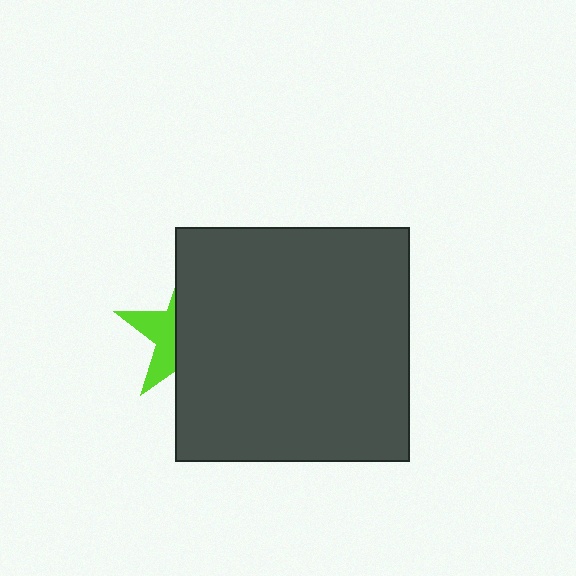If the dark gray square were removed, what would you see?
You would see the complete lime star.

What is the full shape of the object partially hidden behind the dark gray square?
The partially hidden object is a lime star.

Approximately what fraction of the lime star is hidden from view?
Roughly 63% of the lime star is hidden behind the dark gray square.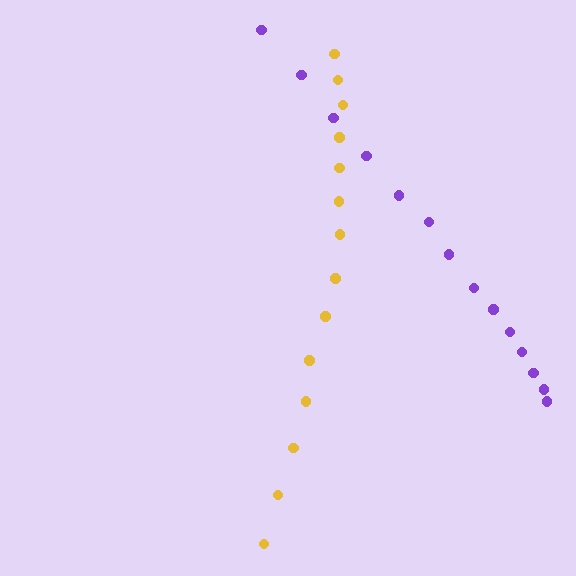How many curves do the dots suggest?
There are 2 distinct paths.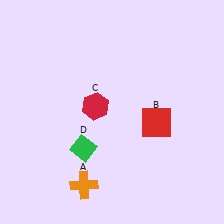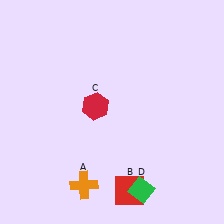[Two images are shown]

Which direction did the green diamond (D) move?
The green diamond (D) moved right.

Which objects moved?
The objects that moved are: the red square (B), the green diamond (D).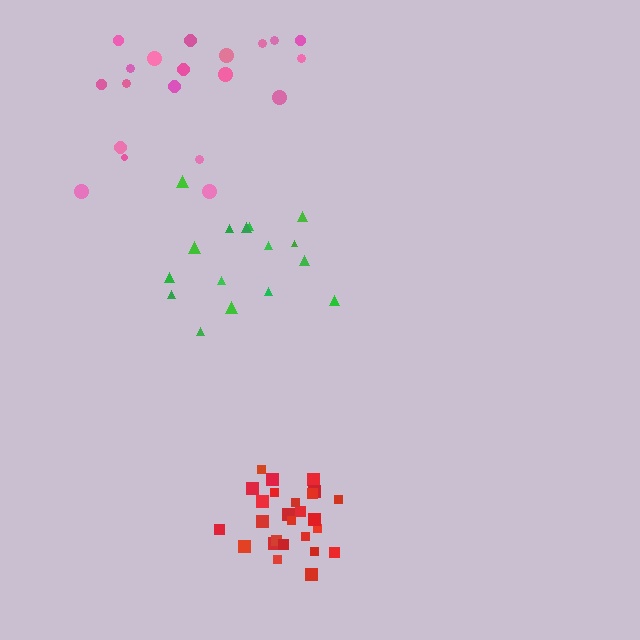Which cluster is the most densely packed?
Red.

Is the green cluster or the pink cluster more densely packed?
Pink.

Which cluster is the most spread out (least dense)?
Green.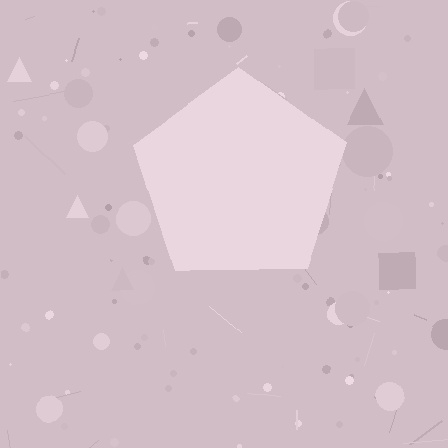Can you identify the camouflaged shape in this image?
The camouflaged shape is a pentagon.